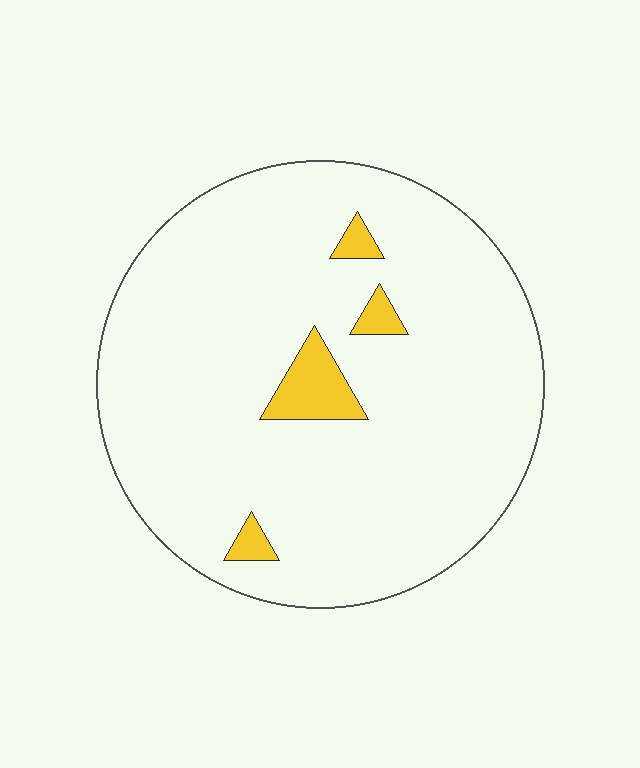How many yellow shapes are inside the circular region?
4.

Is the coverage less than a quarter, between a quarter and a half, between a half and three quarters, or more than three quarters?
Less than a quarter.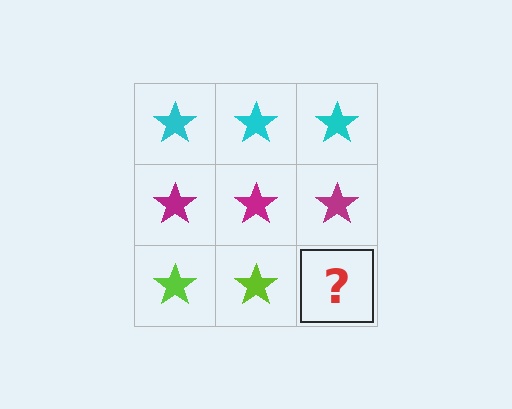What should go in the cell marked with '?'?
The missing cell should contain a lime star.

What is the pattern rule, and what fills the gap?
The rule is that each row has a consistent color. The gap should be filled with a lime star.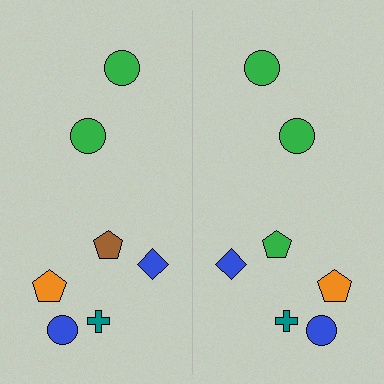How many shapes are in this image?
There are 14 shapes in this image.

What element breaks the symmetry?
The green pentagon on the right side breaks the symmetry — its mirror counterpart is brown.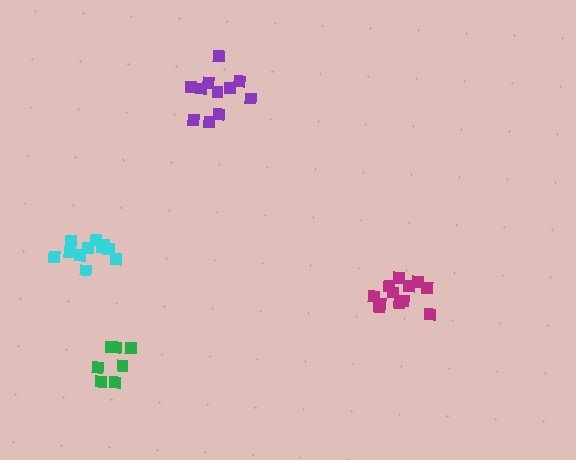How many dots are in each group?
Group 1: 11 dots, Group 2: 7 dots, Group 3: 12 dots, Group 4: 12 dots (42 total).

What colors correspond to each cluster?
The clusters are colored: purple, green, cyan, magenta.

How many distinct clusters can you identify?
There are 4 distinct clusters.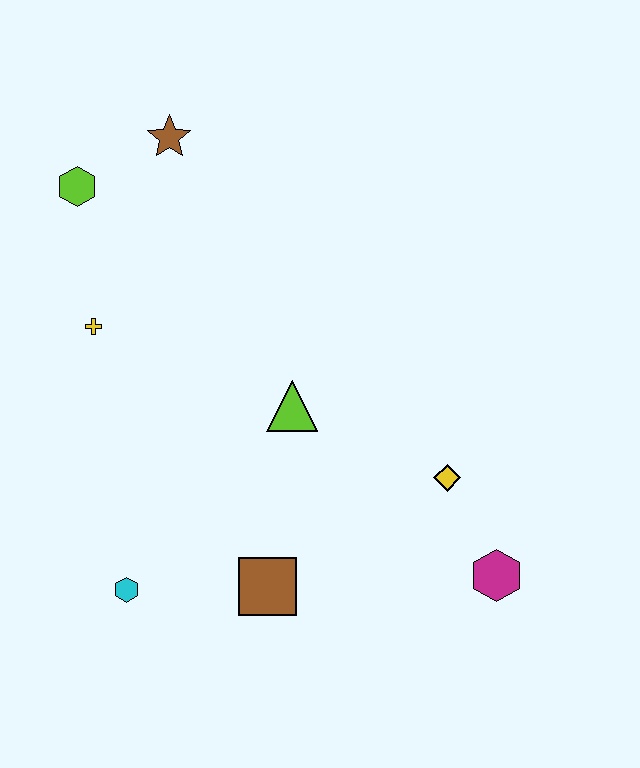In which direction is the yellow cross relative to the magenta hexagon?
The yellow cross is to the left of the magenta hexagon.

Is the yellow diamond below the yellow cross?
Yes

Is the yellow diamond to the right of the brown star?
Yes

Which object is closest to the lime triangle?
The yellow diamond is closest to the lime triangle.